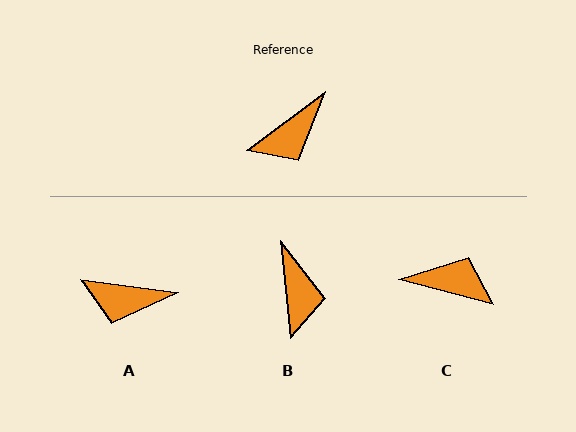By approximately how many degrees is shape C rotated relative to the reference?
Approximately 129 degrees counter-clockwise.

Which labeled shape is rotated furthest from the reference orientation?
C, about 129 degrees away.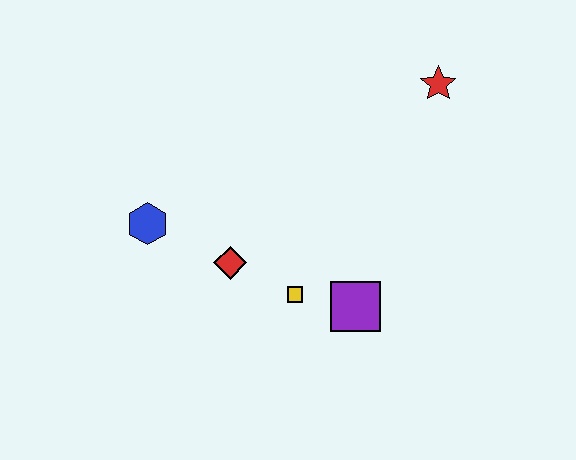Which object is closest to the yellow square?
The purple square is closest to the yellow square.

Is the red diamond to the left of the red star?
Yes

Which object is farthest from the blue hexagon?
The red star is farthest from the blue hexagon.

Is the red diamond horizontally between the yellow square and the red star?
No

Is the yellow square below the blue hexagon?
Yes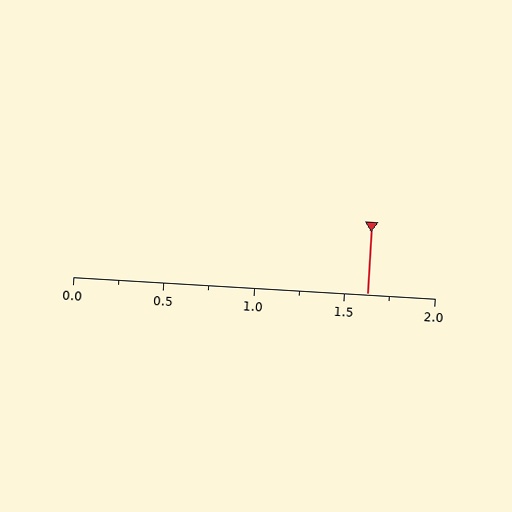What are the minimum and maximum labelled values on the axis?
The axis runs from 0.0 to 2.0.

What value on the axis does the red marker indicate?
The marker indicates approximately 1.62.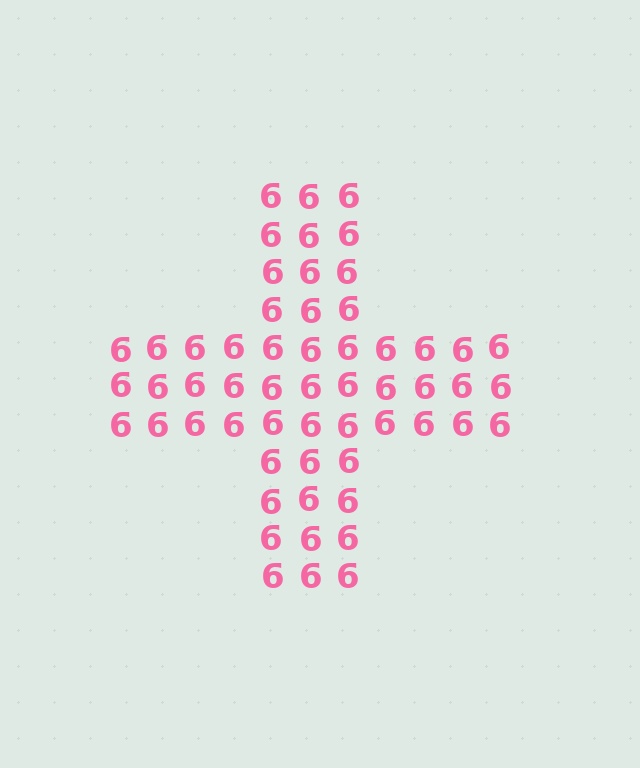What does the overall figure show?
The overall figure shows a cross.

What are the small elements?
The small elements are digit 6's.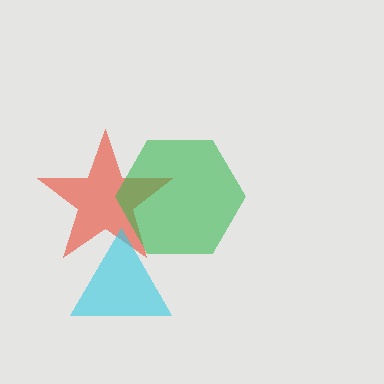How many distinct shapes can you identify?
There are 3 distinct shapes: a red star, a green hexagon, a cyan triangle.